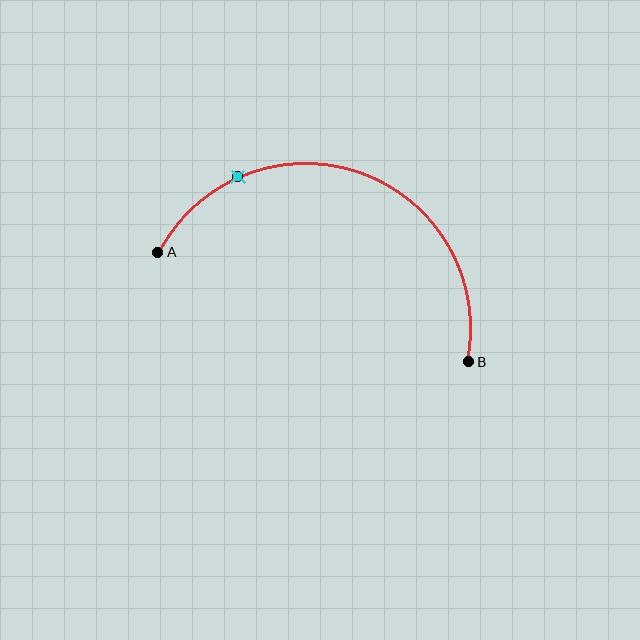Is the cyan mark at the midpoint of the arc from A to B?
No. The cyan mark lies on the arc but is closer to endpoint A. The arc midpoint would be at the point on the curve equidistant along the arc from both A and B.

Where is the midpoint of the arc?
The arc midpoint is the point on the curve farthest from the straight line joining A and B. It sits above that line.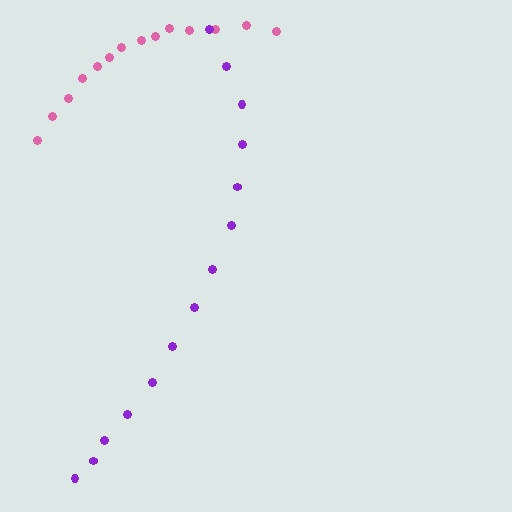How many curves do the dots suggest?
There are 2 distinct paths.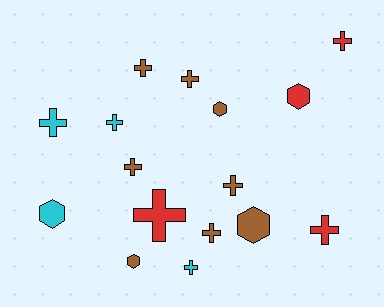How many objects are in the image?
There are 16 objects.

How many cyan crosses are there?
There are 3 cyan crosses.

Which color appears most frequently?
Brown, with 8 objects.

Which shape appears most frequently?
Cross, with 11 objects.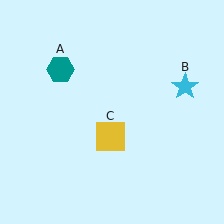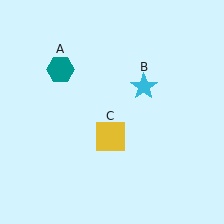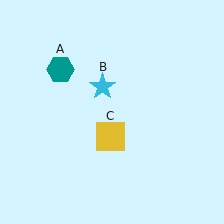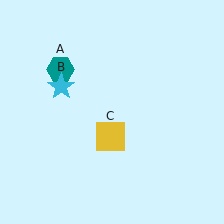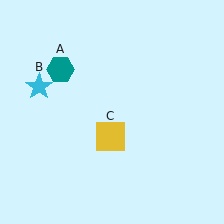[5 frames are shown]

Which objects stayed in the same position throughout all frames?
Teal hexagon (object A) and yellow square (object C) remained stationary.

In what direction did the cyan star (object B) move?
The cyan star (object B) moved left.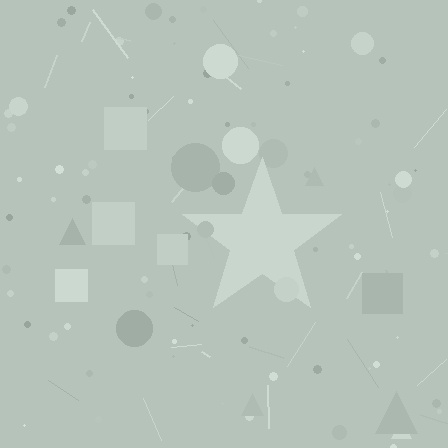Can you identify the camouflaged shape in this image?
The camouflaged shape is a star.